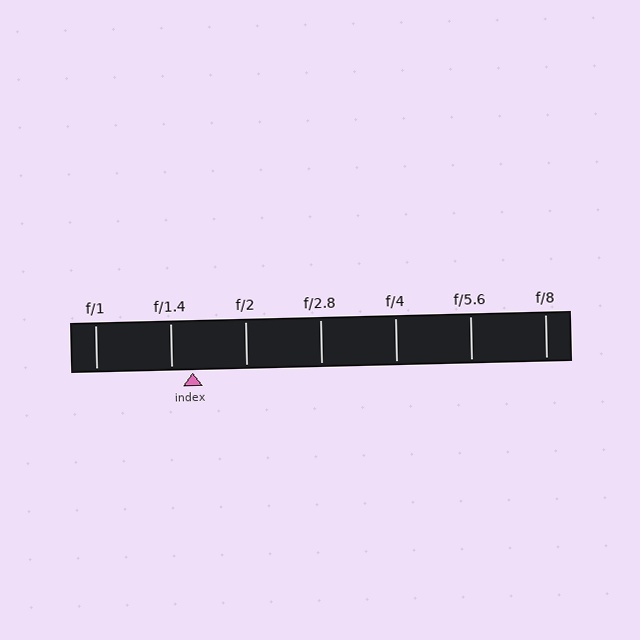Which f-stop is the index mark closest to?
The index mark is closest to f/1.4.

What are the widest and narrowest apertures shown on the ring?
The widest aperture shown is f/1 and the narrowest is f/8.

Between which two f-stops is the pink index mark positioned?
The index mark is between f/1.4 and f/2.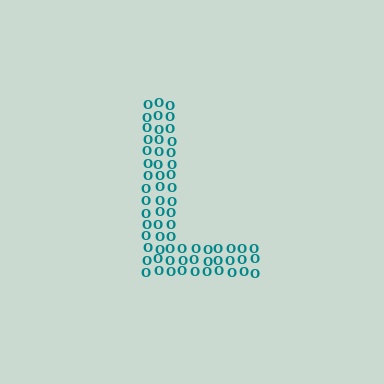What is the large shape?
The large shape is the letter L.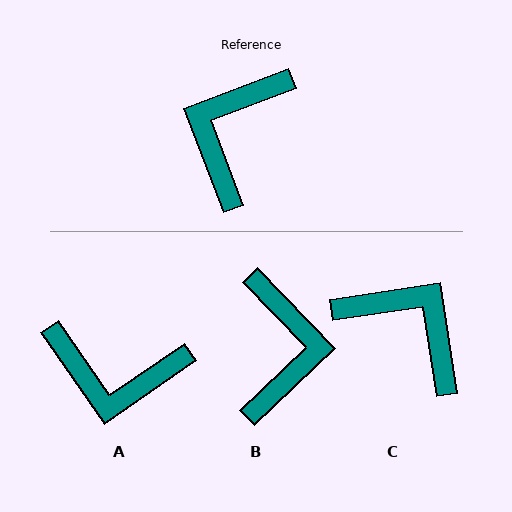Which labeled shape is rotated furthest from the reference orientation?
B, about 157 degrees away.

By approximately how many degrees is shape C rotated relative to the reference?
Approximately 102 degrees clockwise.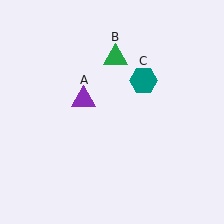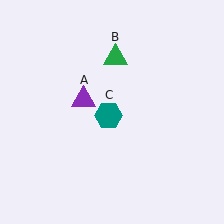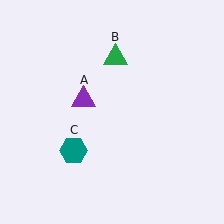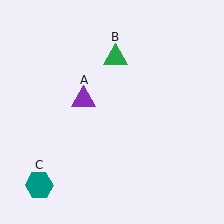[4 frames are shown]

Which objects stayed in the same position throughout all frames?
Purple triangle (object A) and green triangle (object B) remained stationary.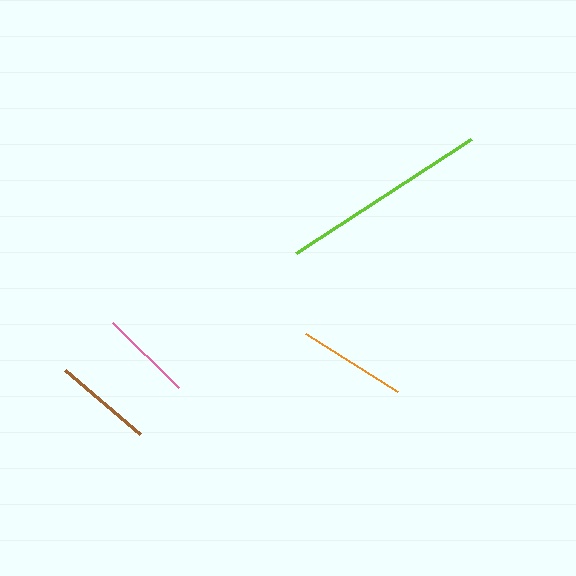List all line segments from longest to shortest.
From longest to shortest: lime, orange, brown, pink.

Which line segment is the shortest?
The pink line is the shortest at approximately 93 pixels.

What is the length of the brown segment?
The brown segment is approximately 98 pixels long.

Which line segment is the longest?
The lime line is the longest at approximately 209 pixels.